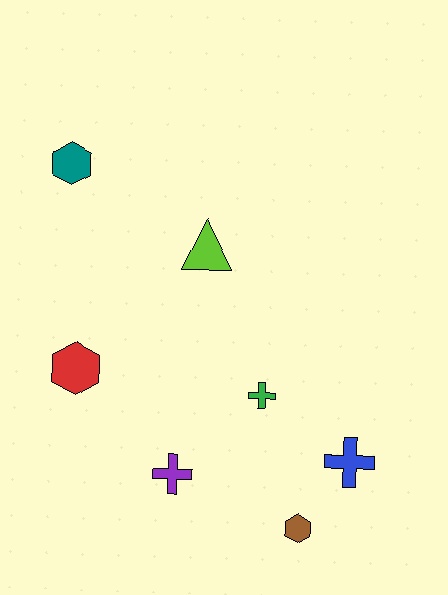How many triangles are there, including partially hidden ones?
There is 1 triangle.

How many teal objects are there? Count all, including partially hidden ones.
There is 1 teal object.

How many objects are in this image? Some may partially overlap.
There are 7 objects.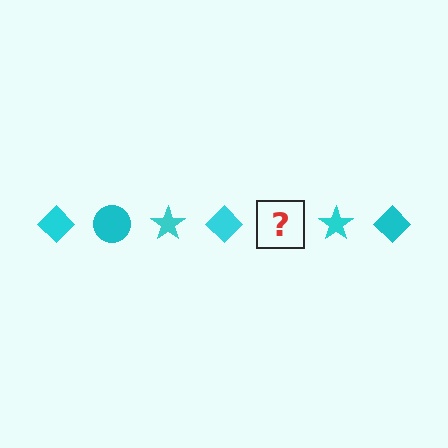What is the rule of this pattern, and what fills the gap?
The rule is that the pattern cycles through diamond, circle, star shapes in cyan. The gap should be filled with a cyan circle.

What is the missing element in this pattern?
The missing element is a cyan circle.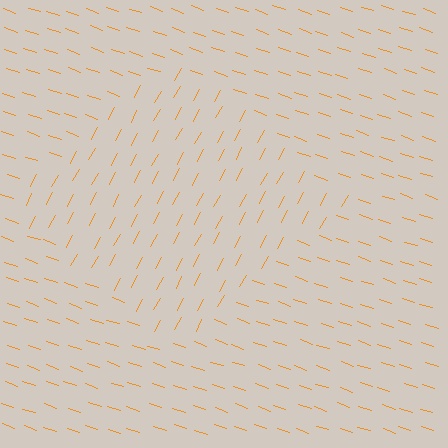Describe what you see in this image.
The image is filled with small orange line segments. A diamond region in the image has lines oriented differently from the surrounding lines, creating a visible texture boundary.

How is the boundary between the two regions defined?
The boundary is defined purely by a change in line orientation (approximately 81 degrees difference). All lines are the same color and thickness.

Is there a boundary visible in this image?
Yes, there is a texture boundary formed by a change in line orientation.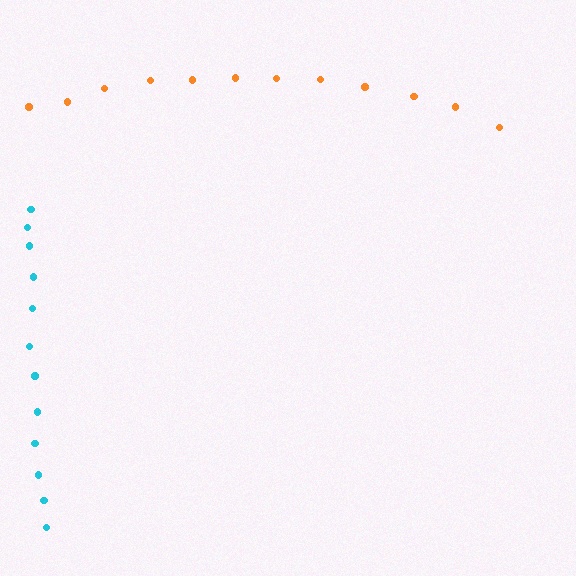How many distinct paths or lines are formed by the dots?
There are 2 distinct paths.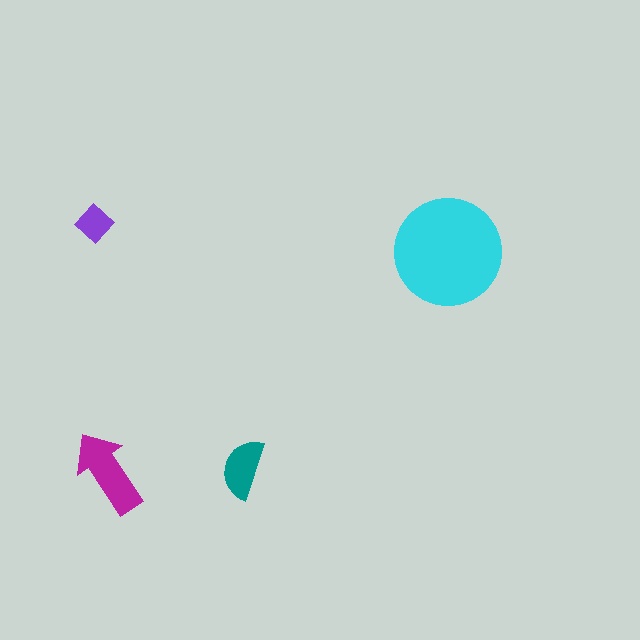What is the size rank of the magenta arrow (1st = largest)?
2nd.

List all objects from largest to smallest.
The cyan circle, the magenta arrow, the teal semicircle, the purple diamond.